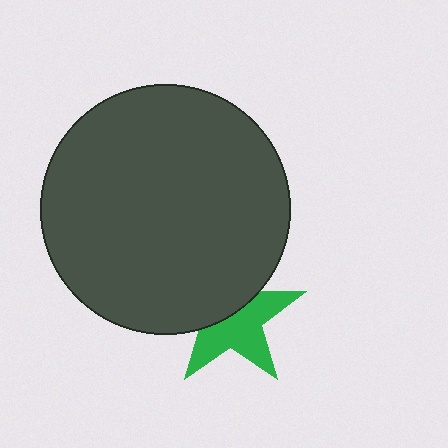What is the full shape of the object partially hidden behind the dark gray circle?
The partially hidden object is a green star.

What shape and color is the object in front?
The object in front is a dark gray circle.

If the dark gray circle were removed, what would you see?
You would see the complete green star.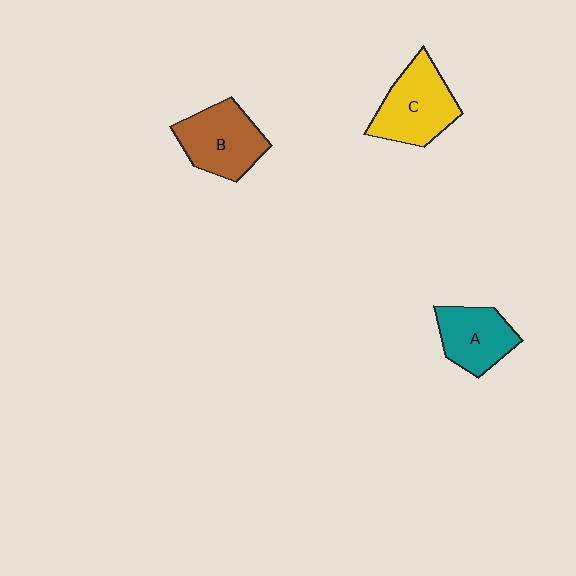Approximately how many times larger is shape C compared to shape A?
Approximately 1.3 times.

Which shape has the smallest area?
Shape A (teal).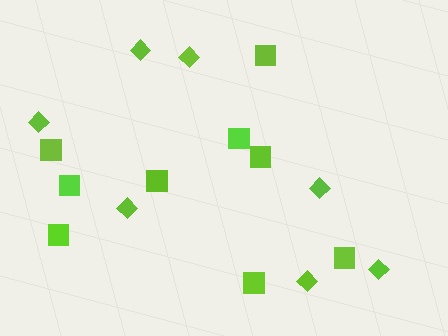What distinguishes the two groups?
There are 2 groups: one group of diamonds (7) and one group of squares (9).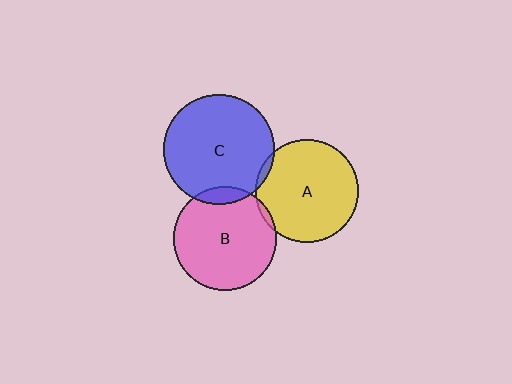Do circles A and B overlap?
Yes.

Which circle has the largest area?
Circle C (blue).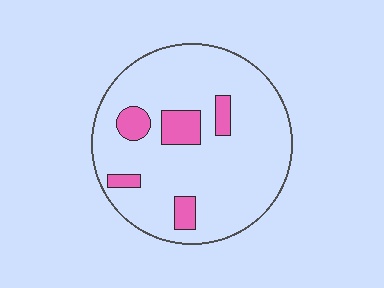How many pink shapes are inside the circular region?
5.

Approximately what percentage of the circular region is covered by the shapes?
Approximately 15%.